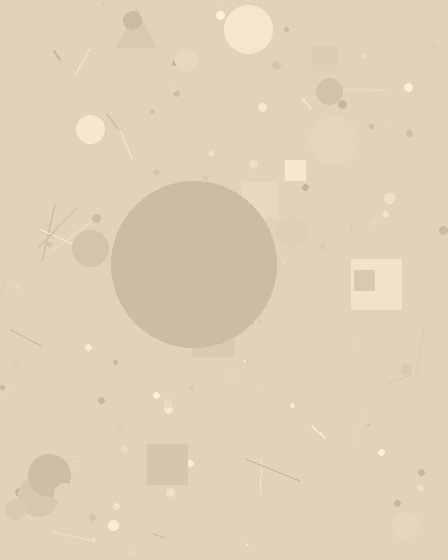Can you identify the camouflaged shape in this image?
The camouflaged shape is a circle.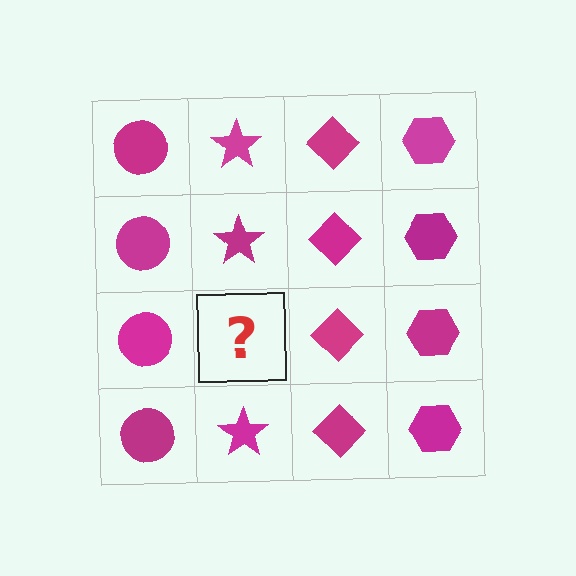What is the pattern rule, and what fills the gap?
The rule is that each column has a consistent shape. The gap should be filled with a magenta star.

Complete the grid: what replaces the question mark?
The question mark should be replaced with a magenta star.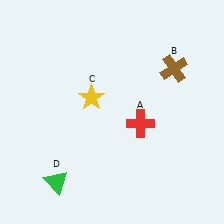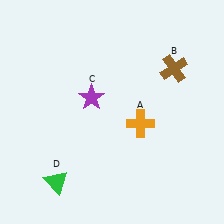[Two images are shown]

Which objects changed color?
A changed from red to orange. C changed from yellow to purple.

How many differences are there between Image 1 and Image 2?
There are 2 differences between the two images.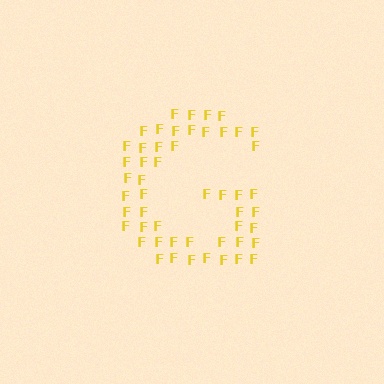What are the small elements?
The small elements are letter F's.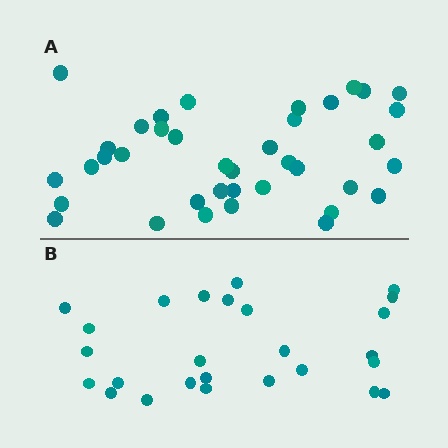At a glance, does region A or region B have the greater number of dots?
Region A (the top region) has more dots.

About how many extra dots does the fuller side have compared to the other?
Region A has roughly 12 or so more dots than region B.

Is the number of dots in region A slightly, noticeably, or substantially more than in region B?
Region A has substantially more. The ratio is roughly 1.5 to 1.